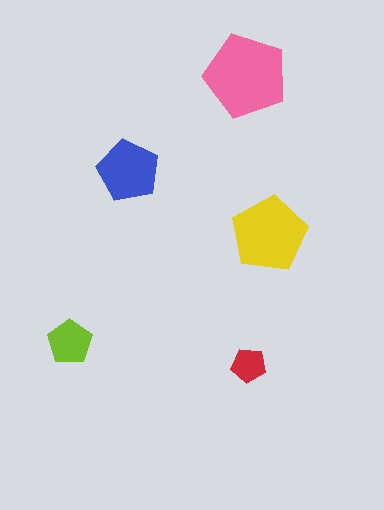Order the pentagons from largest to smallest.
the pink one, the yellow one, the blue one, the lime one, the red one.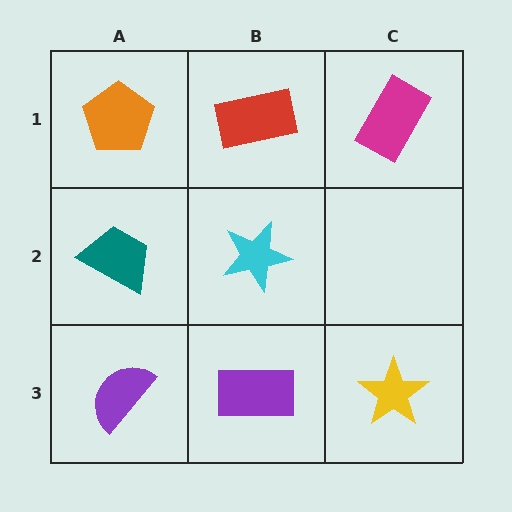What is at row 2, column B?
A cyan star.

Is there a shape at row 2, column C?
No, that cell is empty.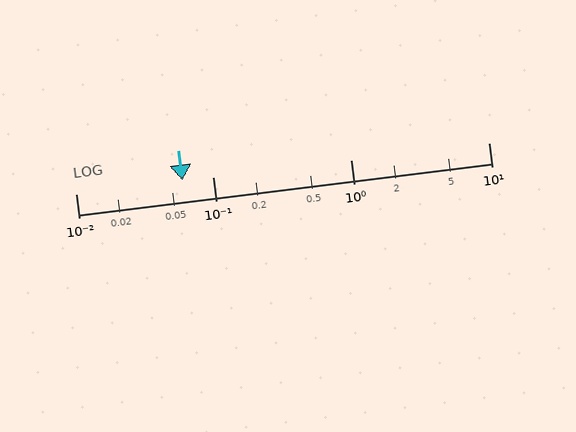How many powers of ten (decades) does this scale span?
The scale spans 3 decades, from 0.01 to 10.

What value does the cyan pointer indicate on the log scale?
The pointer indicates approximately 0.06.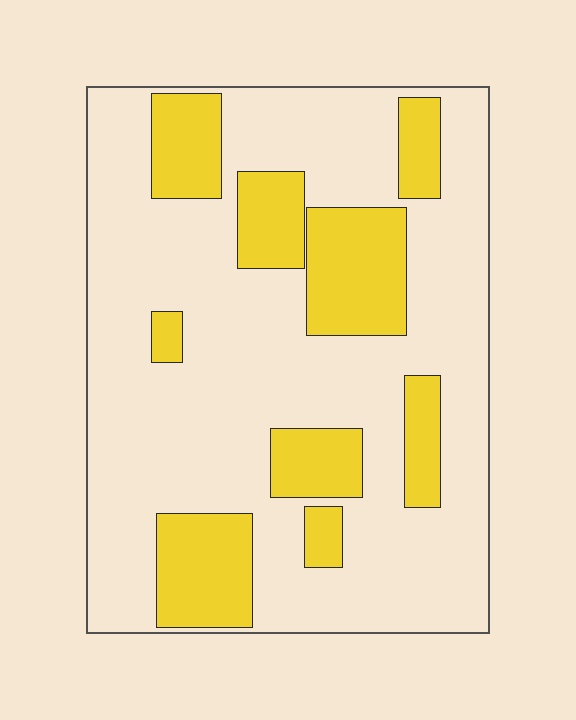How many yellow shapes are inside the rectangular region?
9.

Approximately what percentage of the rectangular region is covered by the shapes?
Approximately 25%.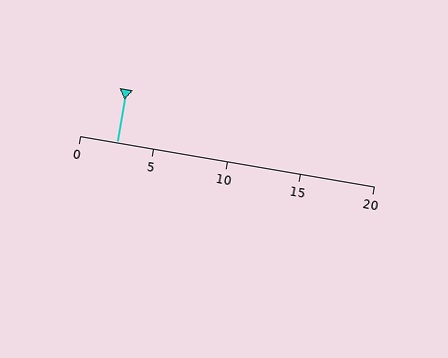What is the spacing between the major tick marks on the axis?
The major ticks are spaced 5 apart.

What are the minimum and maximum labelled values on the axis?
The axis runs from 0 to 20.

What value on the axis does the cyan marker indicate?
The marker indicates approximately 2.5.